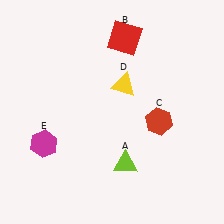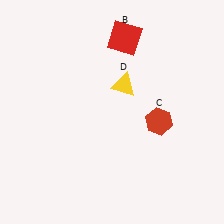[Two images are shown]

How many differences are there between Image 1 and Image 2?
There are 2 differences between the two images.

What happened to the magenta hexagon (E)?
The magenta hexagon (E) was removed in Image 2. It was in the bottom-left area of Image 1.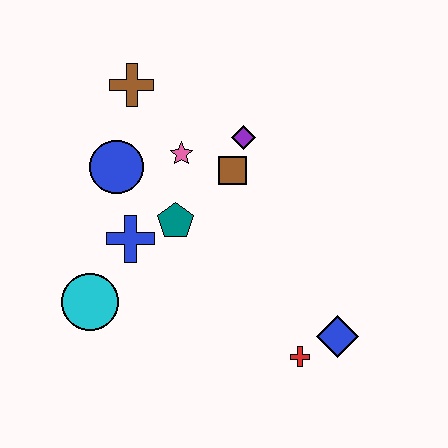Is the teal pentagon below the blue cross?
No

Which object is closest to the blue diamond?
The red cross is closest to the blue diamond.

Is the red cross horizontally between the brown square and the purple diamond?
No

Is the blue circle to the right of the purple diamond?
No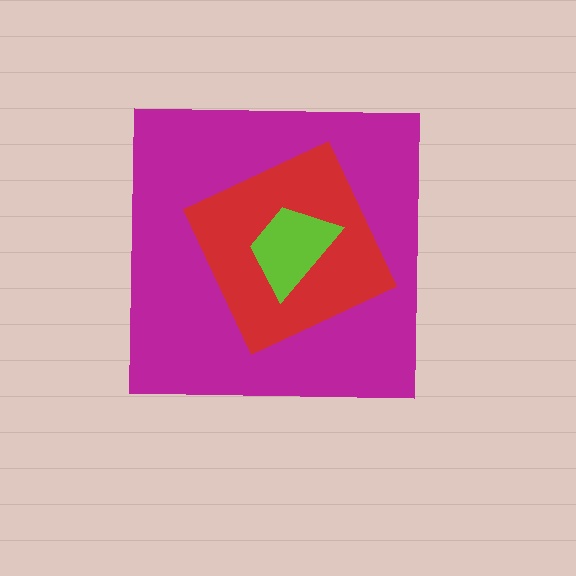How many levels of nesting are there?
3.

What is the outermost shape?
The magenta square.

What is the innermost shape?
The lime trapezoid.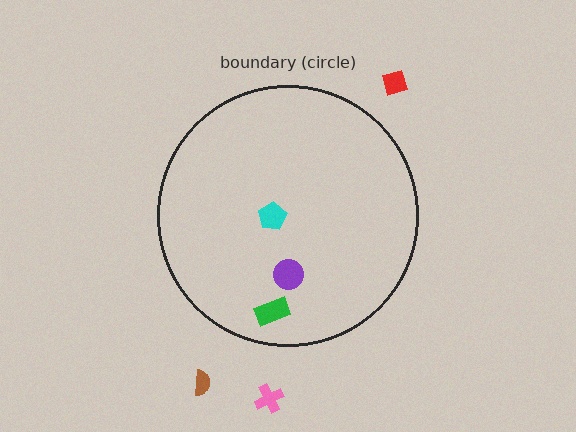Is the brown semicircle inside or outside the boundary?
Outside.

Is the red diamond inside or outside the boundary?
Outside.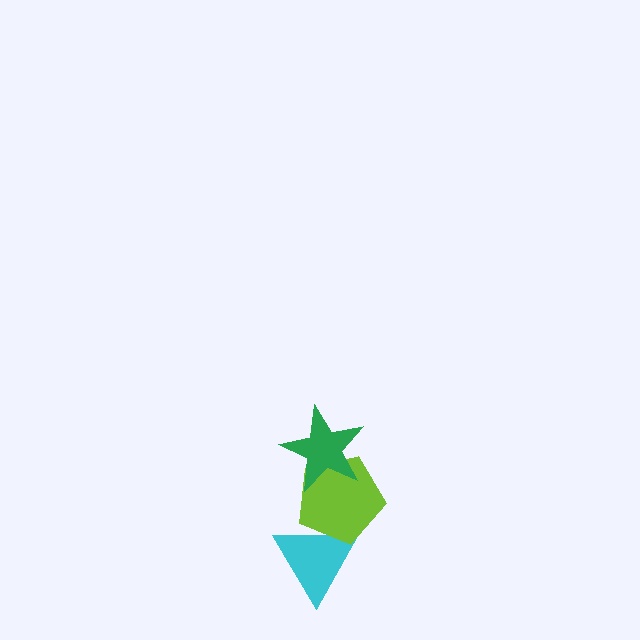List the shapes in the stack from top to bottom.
From top to bottom: the green star, the lime pentagon, the cyan triangle.